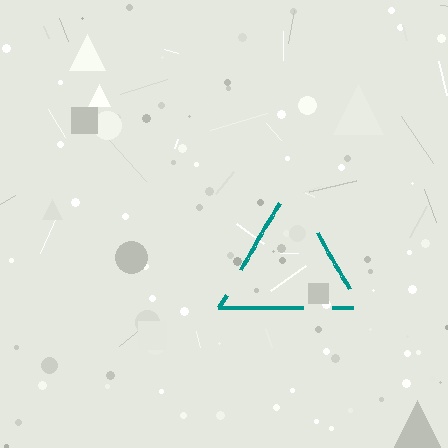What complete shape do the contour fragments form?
The contour fragments form a triangle.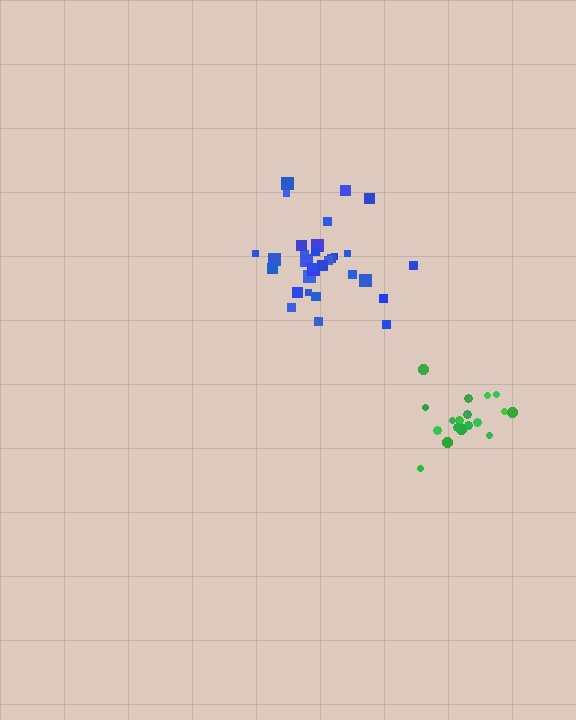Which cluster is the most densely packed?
Green.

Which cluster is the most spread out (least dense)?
Blue.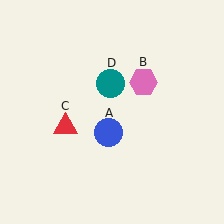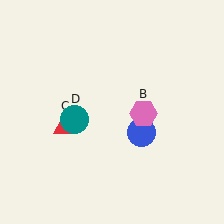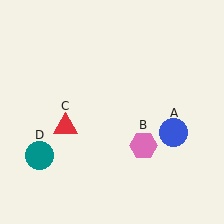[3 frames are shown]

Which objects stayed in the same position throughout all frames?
Red triangle (object C) remained stationary.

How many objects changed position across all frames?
3 objects changed position: blue circle (object A), pink hexagon (object B), teal circle (object D).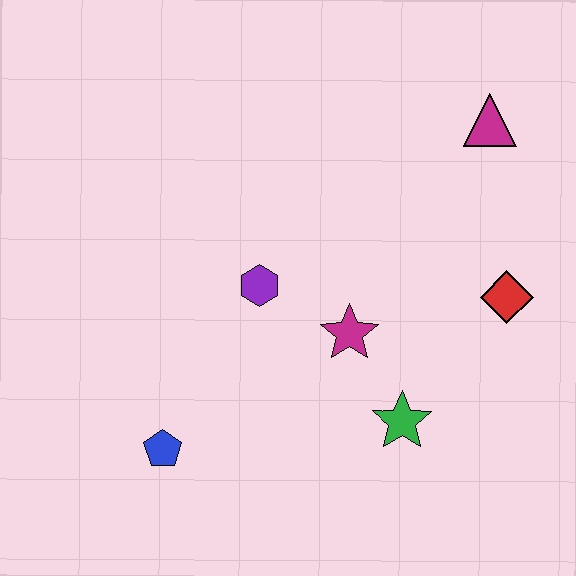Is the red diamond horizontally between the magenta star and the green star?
No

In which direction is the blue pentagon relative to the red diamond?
The blue pentagon is to the left of the red diamond.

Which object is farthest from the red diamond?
The blue pentagon is farthest from the red diamond.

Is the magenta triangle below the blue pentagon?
No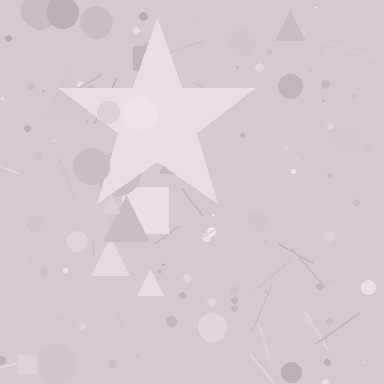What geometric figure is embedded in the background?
A star is embedded in the background.